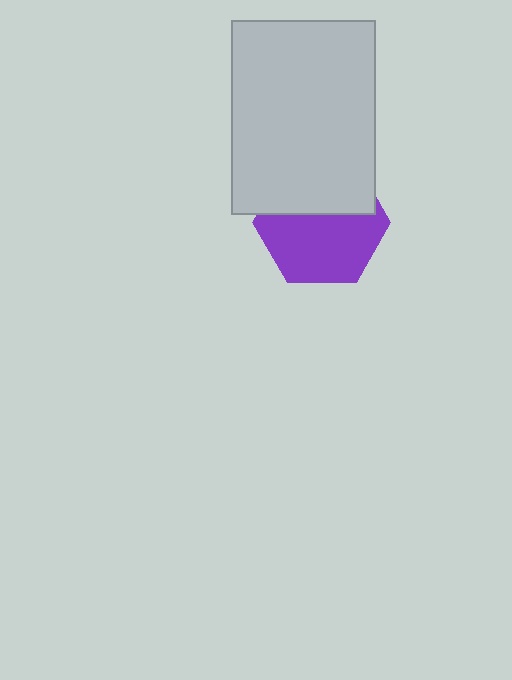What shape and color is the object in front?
The object in front is a light gray rectangle.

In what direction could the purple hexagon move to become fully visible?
The purple hexagon could move down. That would shift it out from behind the light gray rectangle entirely.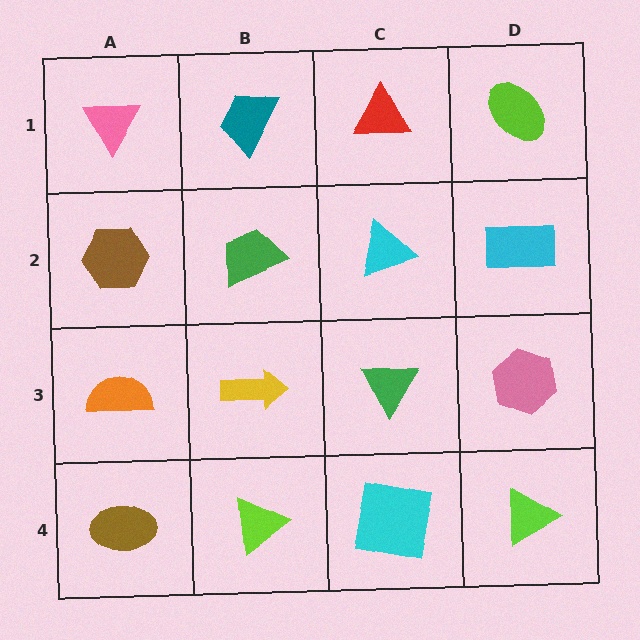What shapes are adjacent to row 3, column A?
A brown hexagon (row 2, column A), a brown ellipse (row 4, column A), a yellow arrow (row 3, column B).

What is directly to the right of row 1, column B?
A red triangle.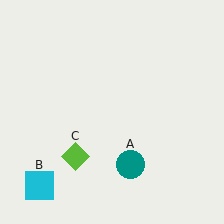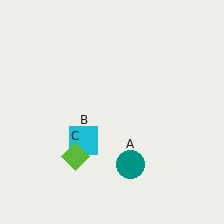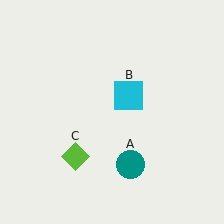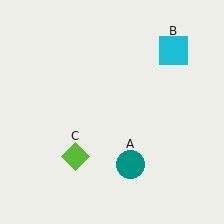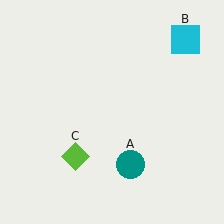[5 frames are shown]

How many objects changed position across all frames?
1 object changed position: cyan square (object B).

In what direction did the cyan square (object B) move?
The cyan square (object B) moved up and to the right.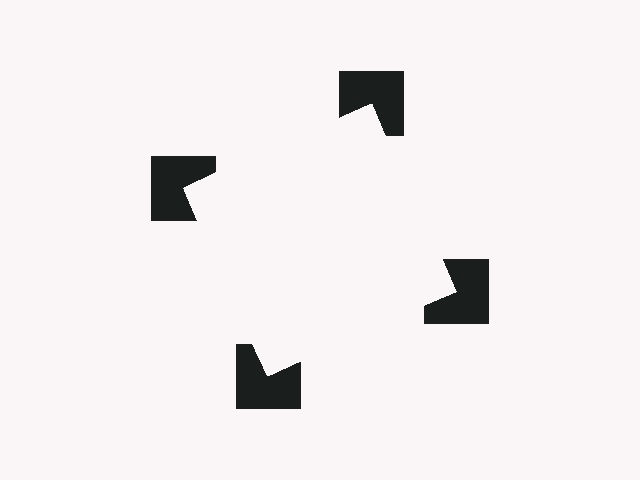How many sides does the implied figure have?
4 sides.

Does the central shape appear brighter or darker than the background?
It typically appears slightly brighter than the background, even though no actual brightness change is drawn.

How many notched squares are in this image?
There are 4 — one at each vertex of the illusory square.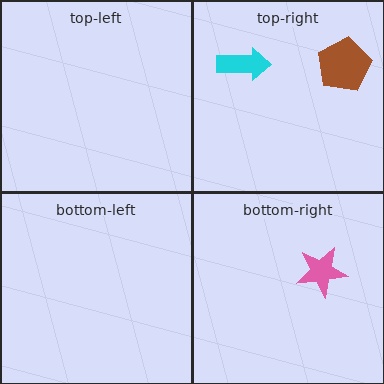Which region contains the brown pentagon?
The top-right region.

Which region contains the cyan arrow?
The top-right region.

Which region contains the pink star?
The bottom-right region.